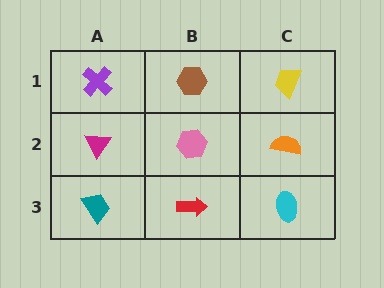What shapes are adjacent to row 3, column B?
A pink hexagon (row 2, column B), a teal trapezoid (row 3, column A), a cyan ellipse (row 3, column C).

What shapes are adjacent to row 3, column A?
A magenta triangle (row 2, column A), a red arrow (row 3, column B).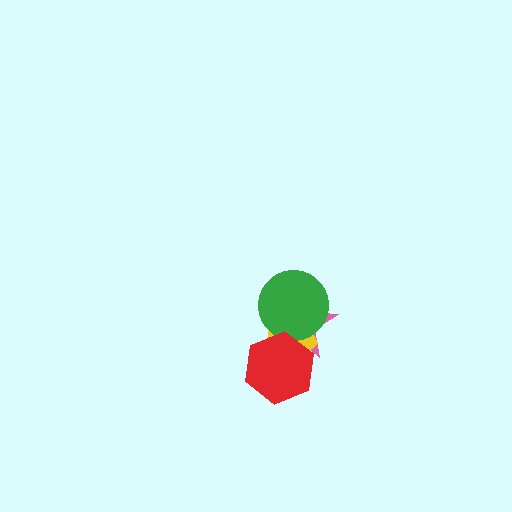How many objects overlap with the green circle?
3 objects overlap with the green circle.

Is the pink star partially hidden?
Yes, it is partially covered by another shape.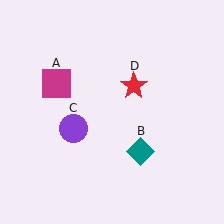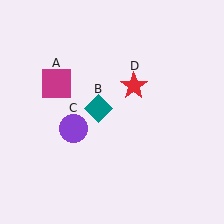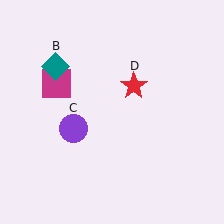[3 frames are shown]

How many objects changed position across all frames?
1 object changed position: teal diamond (object B).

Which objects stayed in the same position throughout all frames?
Magenta square (object A) and purple circle (object C) and red star (object D) remained stationary.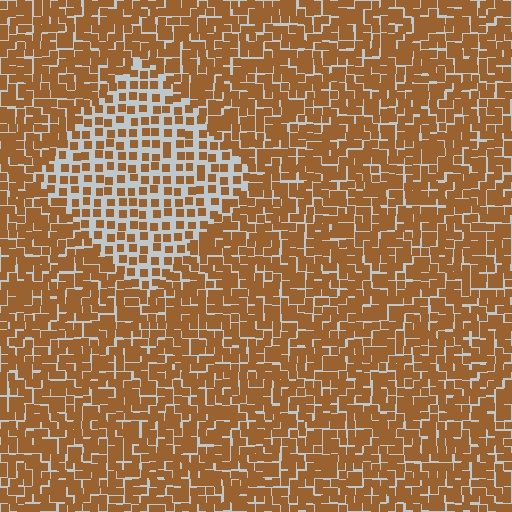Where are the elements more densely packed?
The elements are more densely packed outside the diamond boundary.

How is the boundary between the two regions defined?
The boundary is defined by a change in element density (approximately 2.0x ratio). All elements are the same color, size, and shape.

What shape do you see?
I see a diamond.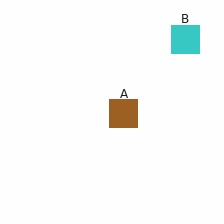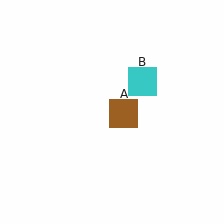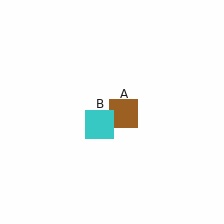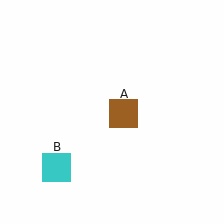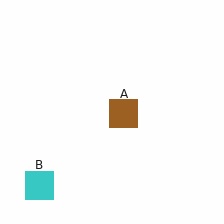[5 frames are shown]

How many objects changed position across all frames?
1 object changed position: cyan square (object B).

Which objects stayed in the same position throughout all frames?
Brown square (object A) remained stationary.